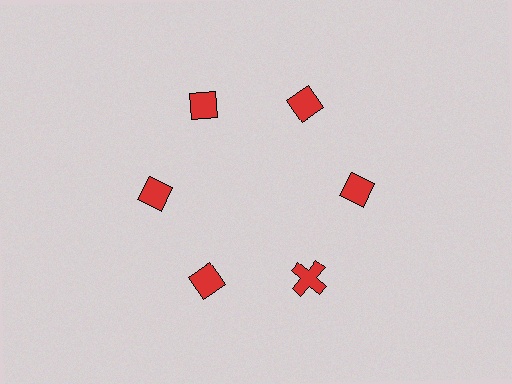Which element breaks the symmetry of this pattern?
The red cross at roughly the 5 o'clock position breaks the symmetry. All other shapes are red diamonds.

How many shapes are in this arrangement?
There are 6 shapes arranged in a ring pattern.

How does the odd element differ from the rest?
It has a different shape: cross instead of diamond.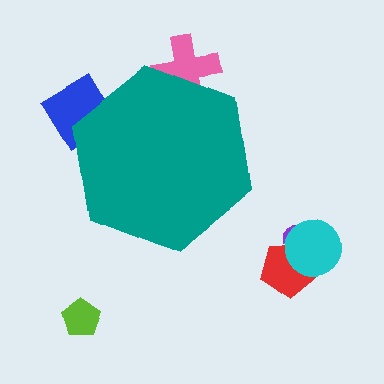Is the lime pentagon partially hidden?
No, the lime pentagon is fully visible.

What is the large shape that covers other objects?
A teal hexagon.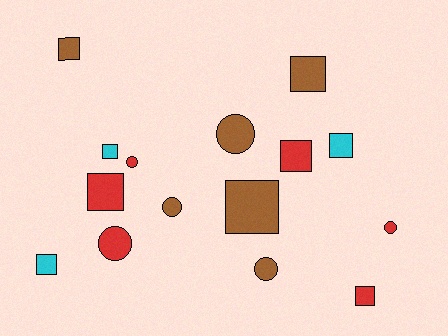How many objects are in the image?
There are 15 objects.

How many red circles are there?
There are 3 red circles.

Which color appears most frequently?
Brown, with 6 objects.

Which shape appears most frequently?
Square, with 9 objects.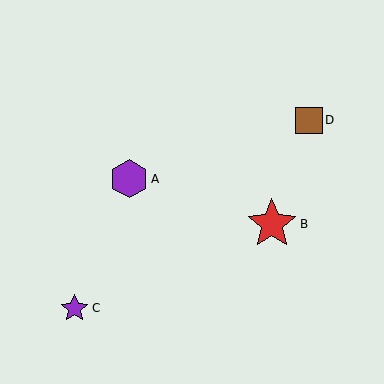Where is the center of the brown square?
The center of the brown square is at (309, 120).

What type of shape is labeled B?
Shape B is a red star.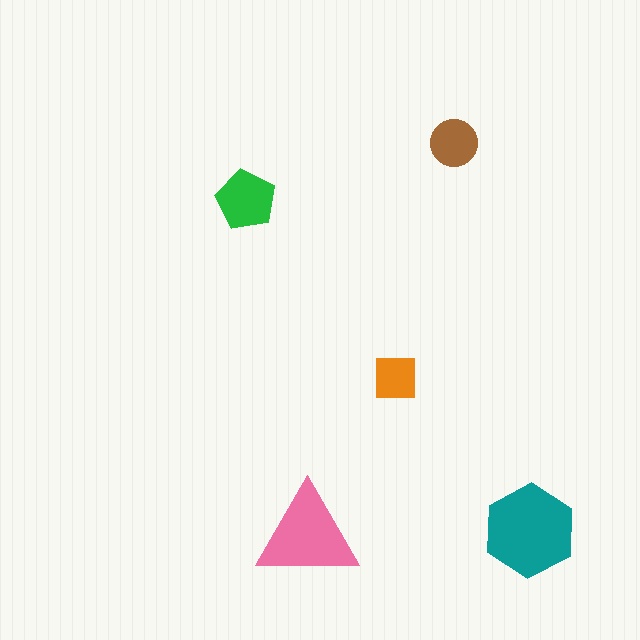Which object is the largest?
The teal hexagon.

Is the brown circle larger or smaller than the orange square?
Larger.